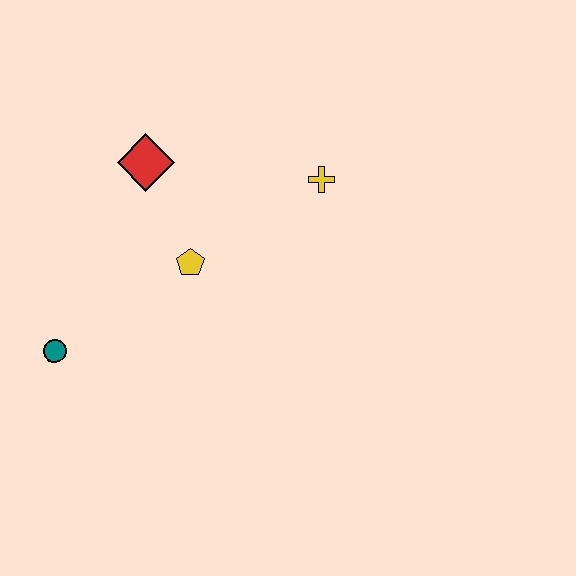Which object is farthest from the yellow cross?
The teal circle is farthest from the yellow cross.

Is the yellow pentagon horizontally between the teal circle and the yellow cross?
Yes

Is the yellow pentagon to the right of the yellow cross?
No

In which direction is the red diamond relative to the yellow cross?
The red diamond is to the left of the yellow cross.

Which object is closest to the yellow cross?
The yellow pentagon is closest to the yellow cross.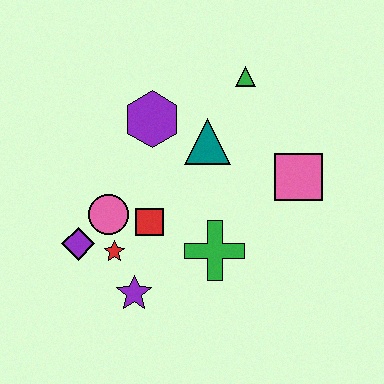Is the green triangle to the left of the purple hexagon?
No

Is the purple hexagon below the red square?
No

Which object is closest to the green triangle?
The teal triangle is closest to the green triangle.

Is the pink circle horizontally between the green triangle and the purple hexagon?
No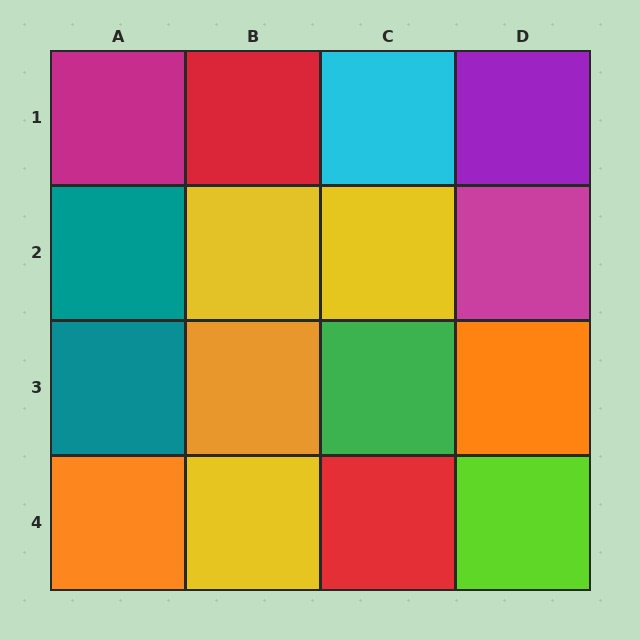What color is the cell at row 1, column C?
Cyan.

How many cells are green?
1 cell is green.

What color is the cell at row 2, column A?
Teal.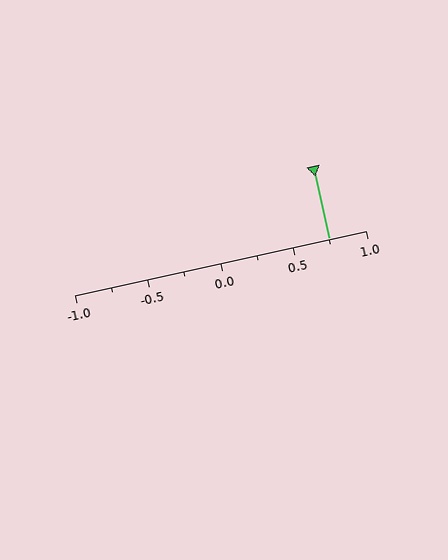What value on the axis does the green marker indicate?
The marker indicates approximately 0.75.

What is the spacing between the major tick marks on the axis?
The major ticks are spaced 0.5 apart.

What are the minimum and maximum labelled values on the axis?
The axis runs from -1.0 to 1.0.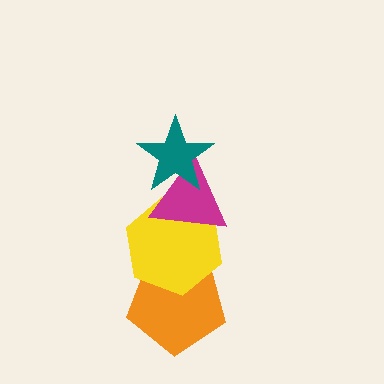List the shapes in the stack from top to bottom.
From top to bottom: the teal star, the magenta triangle, the yellow hexagon, the orange pentagon.